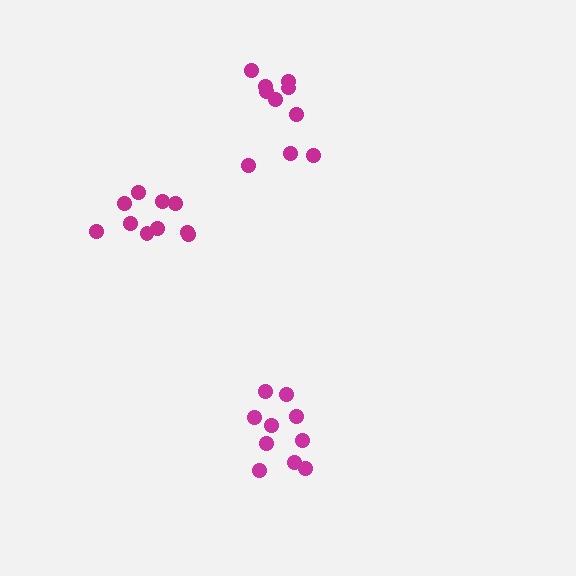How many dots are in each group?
Group 1: 10 dots, Group 2: 10 dots, Group 3: 10 dots (30 total).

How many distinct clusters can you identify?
There are 3 distinct clusters.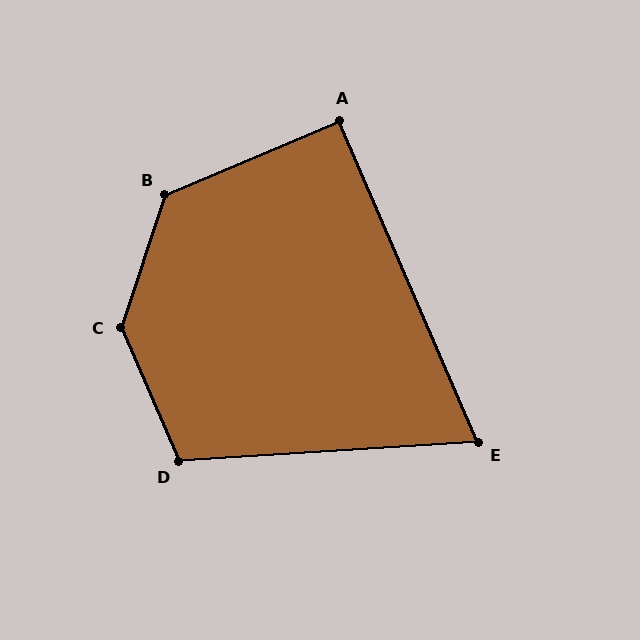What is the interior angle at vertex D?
Approximately 110 degrees (obtuse).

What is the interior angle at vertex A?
Approximately 91 degrees (approximately right).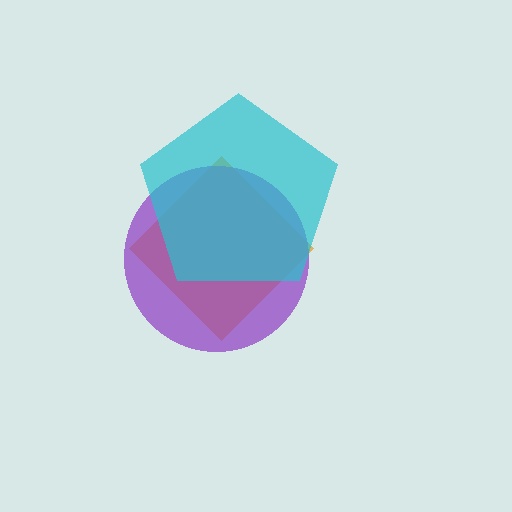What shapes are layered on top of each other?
The layered shapes are: an orange diamond, a purple circle, a cyan pentagon.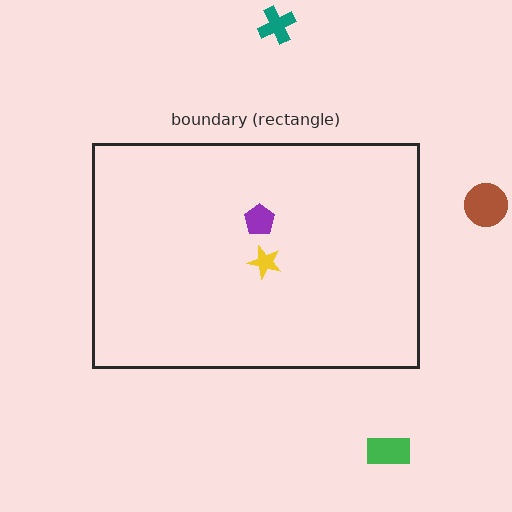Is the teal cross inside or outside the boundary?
Outside.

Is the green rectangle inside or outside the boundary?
Outside.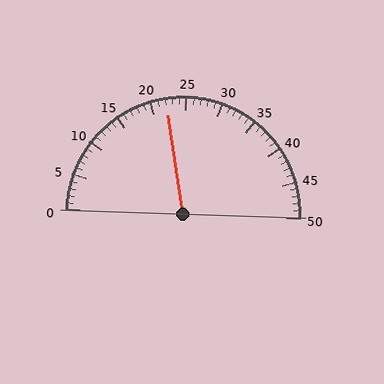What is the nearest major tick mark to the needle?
The nearest major tick mark is 20.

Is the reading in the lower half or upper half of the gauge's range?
The reading is in the lower half of the range (0 to 50).